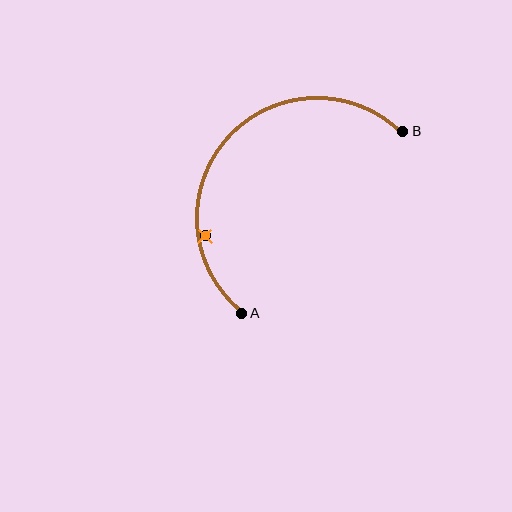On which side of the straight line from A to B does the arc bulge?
The arc bulges above and to the left of the straight line connecting A and B.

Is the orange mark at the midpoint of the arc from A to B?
No — the orange mark does not lie on the arc at all. It sits slightly inside the curve.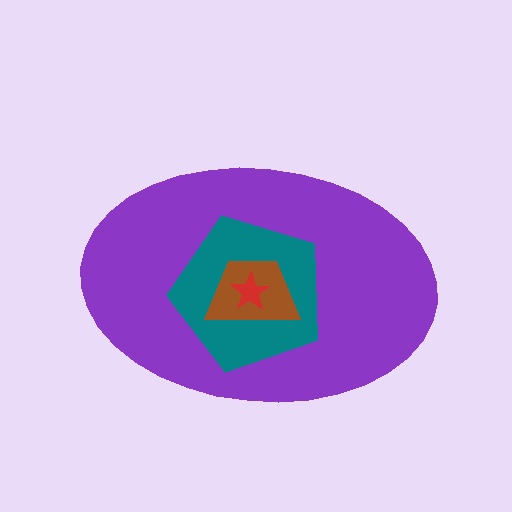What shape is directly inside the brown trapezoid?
The red star.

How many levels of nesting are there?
4.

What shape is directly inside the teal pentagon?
The brown trapezoid.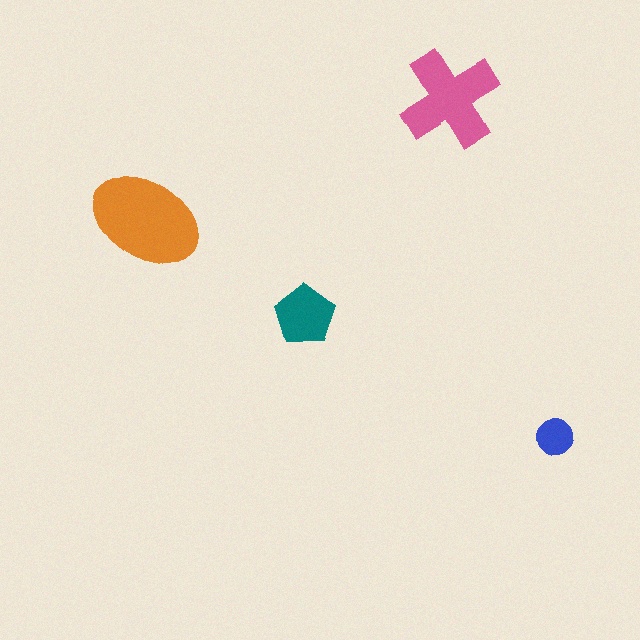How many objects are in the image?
There are 4 objects in the image.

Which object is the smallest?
The blue circle.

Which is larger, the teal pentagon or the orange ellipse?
The orange ellipse.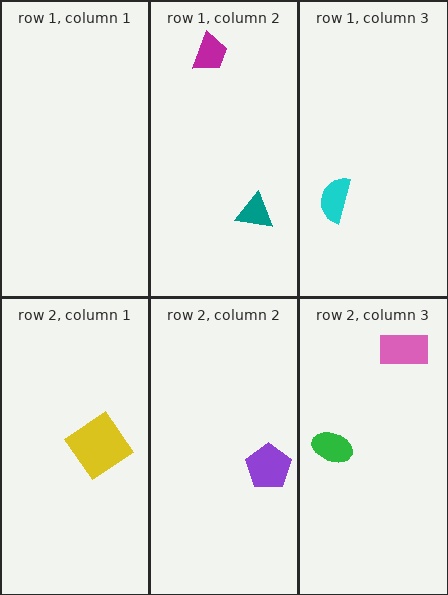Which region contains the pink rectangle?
The row 2, column 3 region.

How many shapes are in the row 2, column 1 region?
1.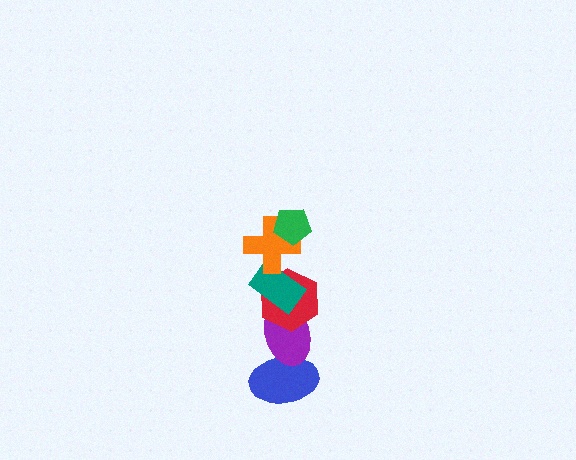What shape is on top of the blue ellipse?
The purple ellipse is on top of the blue ellipse.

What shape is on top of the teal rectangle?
The orange cross is on top of the teal rectangle.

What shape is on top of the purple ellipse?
The red hexagon is on top of the purple ellipse.